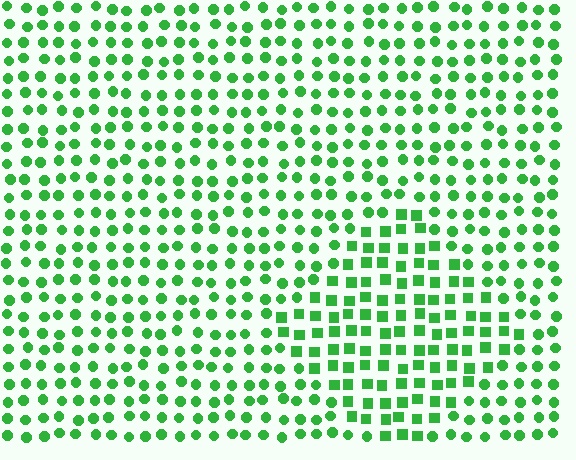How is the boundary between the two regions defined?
The boundary is defined by a change in element shape: squares inside vs. circles outside. All elements share the same color and spacing.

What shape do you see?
I see a diamond.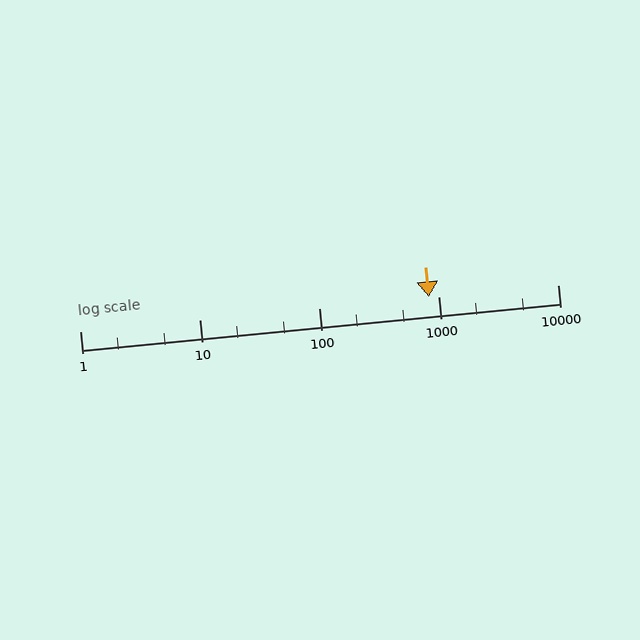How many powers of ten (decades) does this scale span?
The scale spans 4 decades, from 1 to 10000.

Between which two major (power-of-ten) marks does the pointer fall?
The pointer is between 100 and 1000.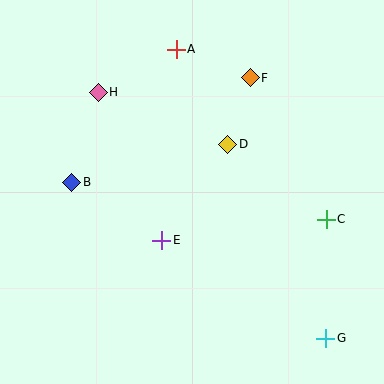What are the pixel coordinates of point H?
Point H is at (98, 92).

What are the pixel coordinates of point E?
Point E is at (162, 240).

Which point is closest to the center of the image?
Point E at (162, 240) is closest to the center.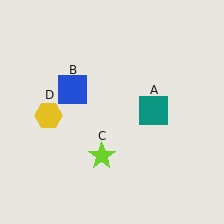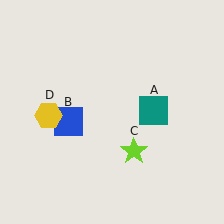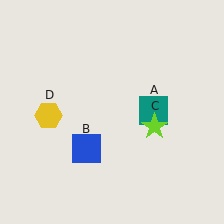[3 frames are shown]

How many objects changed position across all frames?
2 objects changed position: blue square (object B), lime star (object C).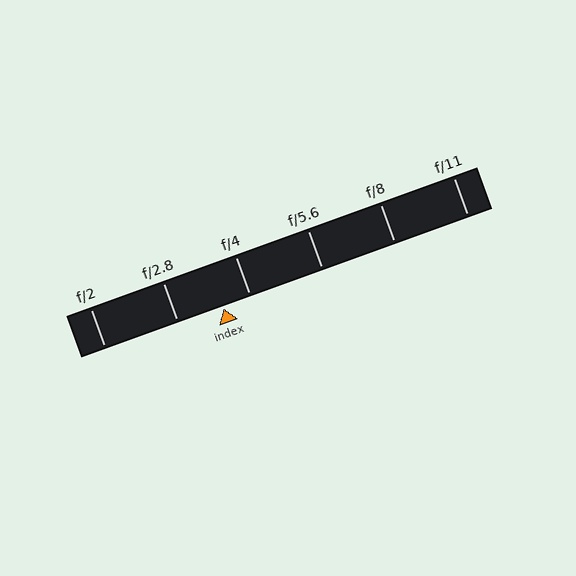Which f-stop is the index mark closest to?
The index mark is closest to f/4.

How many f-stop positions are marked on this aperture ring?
There are 6 f-stop positions marked.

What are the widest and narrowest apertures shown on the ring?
The widest aperture shown is f/2 and the narrowest is f/11.